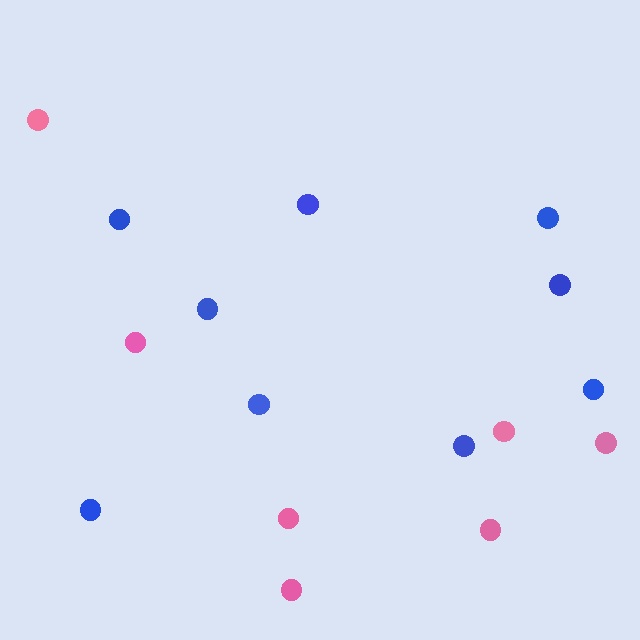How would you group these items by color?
There are 2 groups: one group of pink circles (7) and one group of blue circles (9).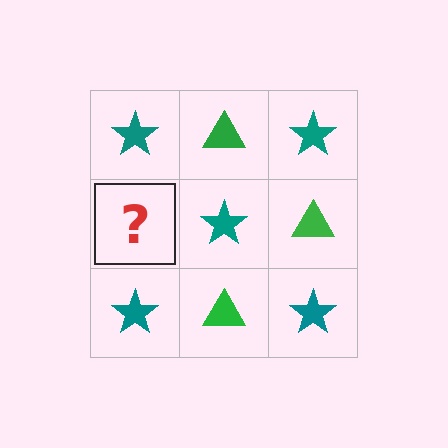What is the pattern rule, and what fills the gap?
The rule is that it alternates teal star and green triangle in a checkerboard pattern. The gap should be filled with a green triangle.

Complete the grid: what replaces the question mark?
The question mark should be replaced with a green triangle.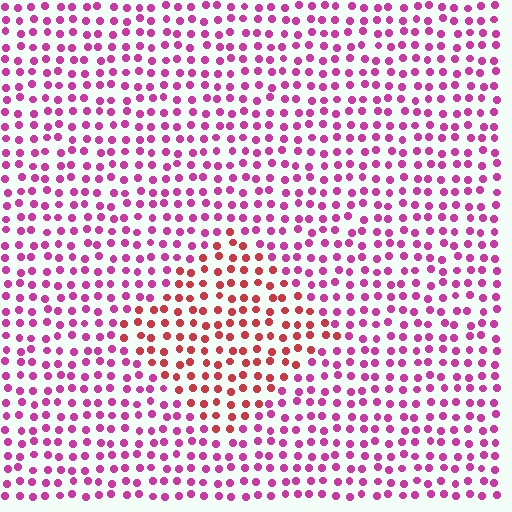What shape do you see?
I see a diamond.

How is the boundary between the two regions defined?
The boundary is defined purely by a slight shift in hue (about 39 degrees). Spacing, size, and orientation are identical on both sides.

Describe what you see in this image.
The image is filled with small magenta elements in a uniform arrangement. A diamond-shaped region is visible where the elements are tinted to a slightly different hue, forming a subtle color boundary.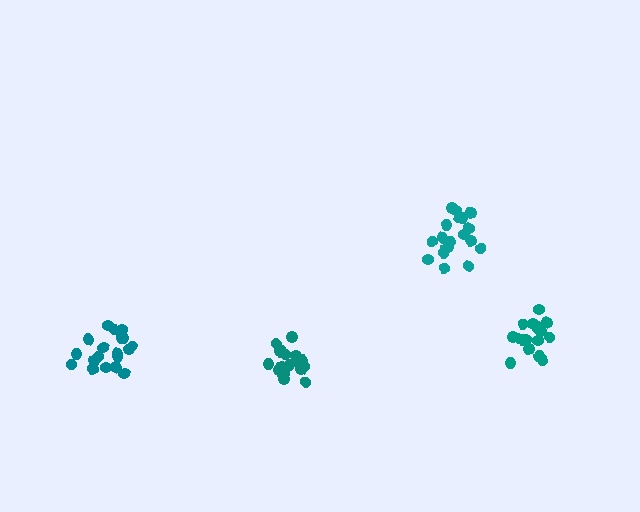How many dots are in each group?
Group 1: 19 dots, Group 2: 16 dots, Group 3: 17 dots, Group 4: 20 dots (72 total).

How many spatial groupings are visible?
There are 4 spatial groupings.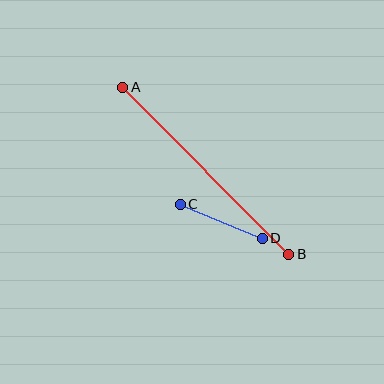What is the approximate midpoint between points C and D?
The midpoint is at approximately (221, 221) pixels.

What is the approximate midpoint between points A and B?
The midpoint is at approximately (206, 171) pixels.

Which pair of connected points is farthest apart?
Points A and B are farthest apart.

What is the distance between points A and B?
The distance is approximately 235 pixels.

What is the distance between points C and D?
The distance is approximately 89 pixels.